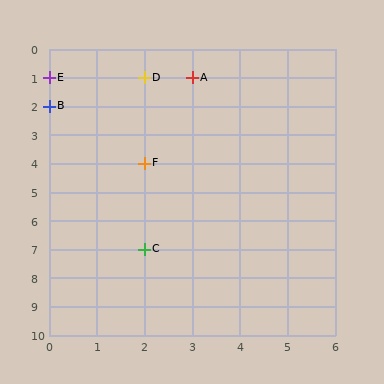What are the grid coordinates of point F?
Point F is at grid coordinates (2, 4).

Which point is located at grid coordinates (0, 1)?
Point E is at (0, 1).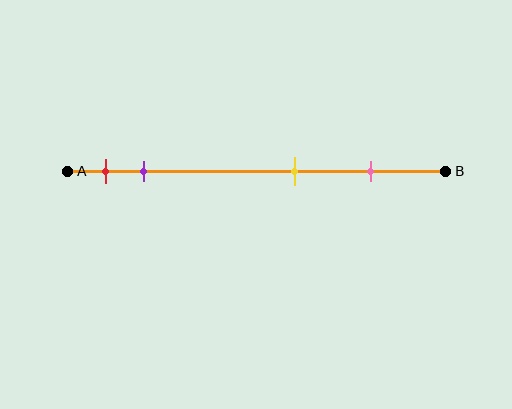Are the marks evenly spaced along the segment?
No, the marks are not evenly spaced.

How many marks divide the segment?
There are 4 marks dividing the segment.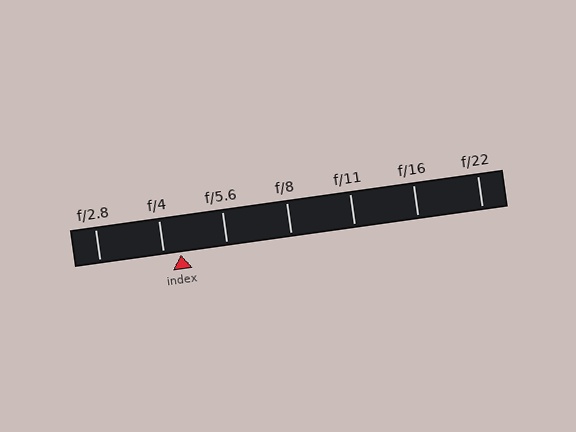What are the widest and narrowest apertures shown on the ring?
The widest aperture shown is f/2.8 and the narrowest is f/22.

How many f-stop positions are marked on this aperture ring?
There are 7 f-stop positions marked.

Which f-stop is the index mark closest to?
The index mark is closest to f/4.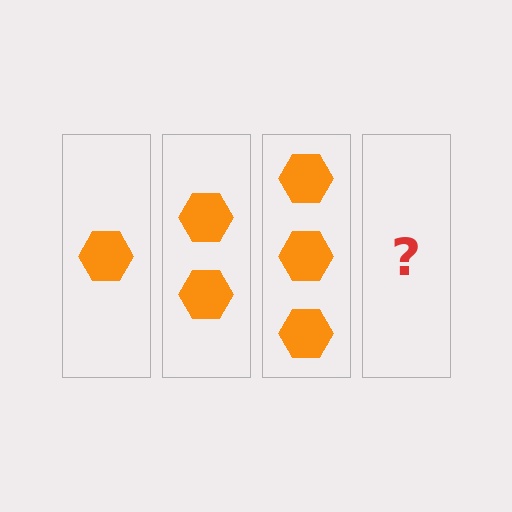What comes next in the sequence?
The next element should be 4 hexagons.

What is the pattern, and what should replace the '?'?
The pattern is that each step adds one more hexagon. The '?' should be 4 hexagons.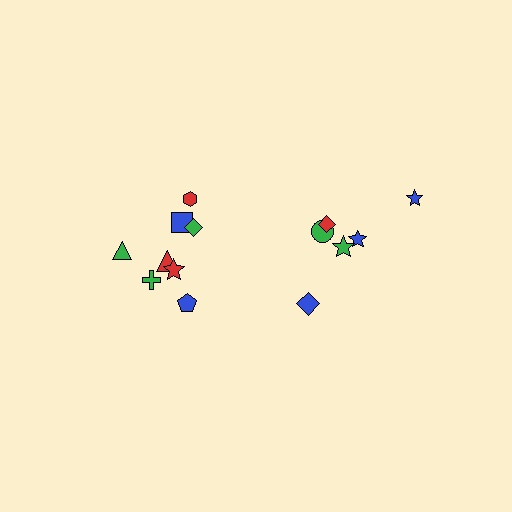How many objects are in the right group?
There are 6 objects.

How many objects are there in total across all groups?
There are 14 objects.